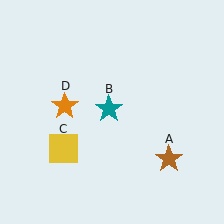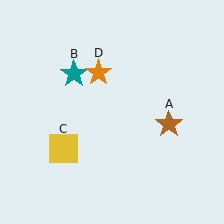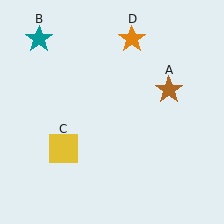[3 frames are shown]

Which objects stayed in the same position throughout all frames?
Yellow square (object C) remained stationary.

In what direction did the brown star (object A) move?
The brown star (object A) moved up.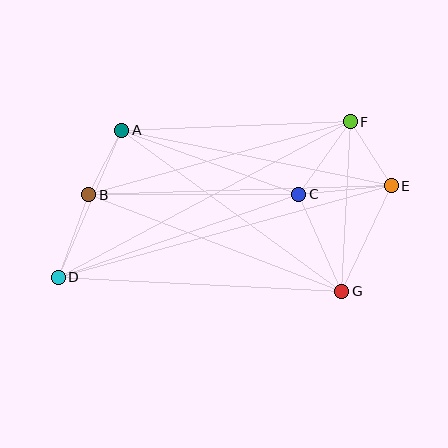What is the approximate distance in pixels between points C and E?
The distance between C and E is approximately 93 pixels.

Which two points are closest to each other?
Points A and B are closest to each other.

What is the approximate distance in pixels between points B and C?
The distance between B and C is approximately 210 pixels.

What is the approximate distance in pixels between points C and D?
The distance between C and D is approximately 254 pixels.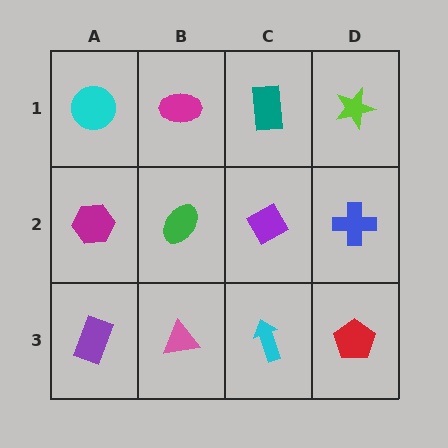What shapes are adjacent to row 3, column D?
A blue cross (row 2, column D), a cyan arrow (row 3, column C).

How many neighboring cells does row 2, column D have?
3.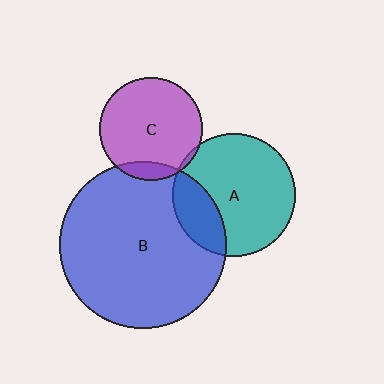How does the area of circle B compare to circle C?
Approximately 2.6 times.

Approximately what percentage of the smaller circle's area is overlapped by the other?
Approximately 10%.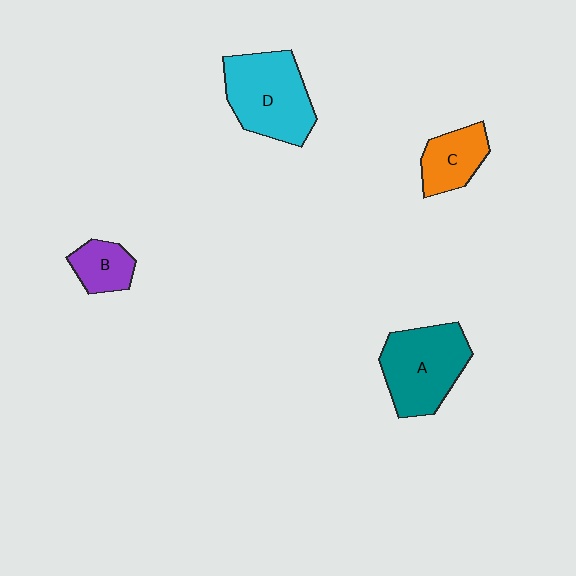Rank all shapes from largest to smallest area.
From largest to smallest: D (cyan), A (teal), C (orange), B (purple).